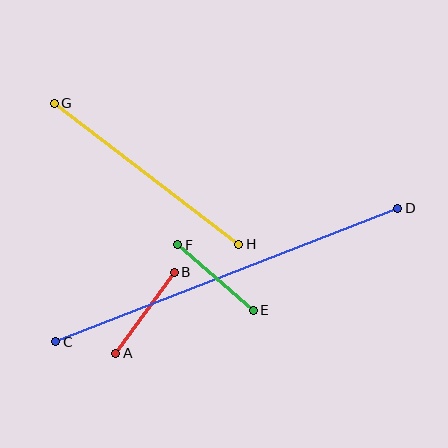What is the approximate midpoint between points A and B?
The midpoint is at approximately (145, 313) pixels.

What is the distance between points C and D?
The distance is approximately 367 pixels.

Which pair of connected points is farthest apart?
Points C and D are farthest apart.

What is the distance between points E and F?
The distance is approximately 100 pixels.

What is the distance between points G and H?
The distance is approximately 232 pixels.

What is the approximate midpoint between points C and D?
The midpoint is at approximately (227, 275) pixels.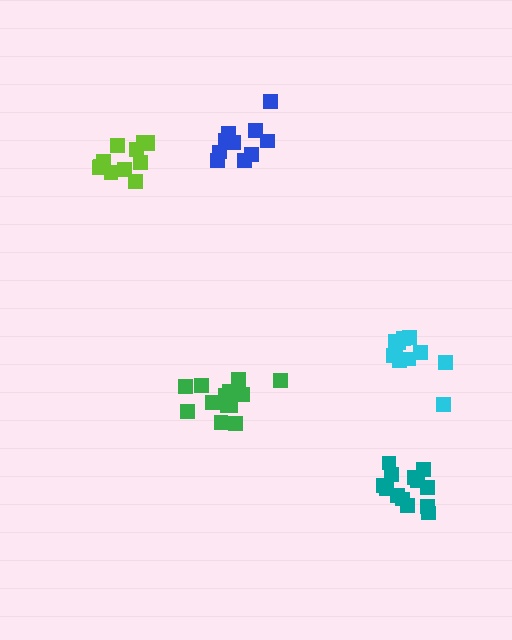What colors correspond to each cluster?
The clusters are colored: teal, cyan, lime, green, blue.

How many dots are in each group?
Group 1: 13 dots, Group 2: 11 dots, Group 3: 12 dots, Group 4: 13 dots, Group 5: 10 dots (59 total).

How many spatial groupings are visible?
There are 5 spatial groupings.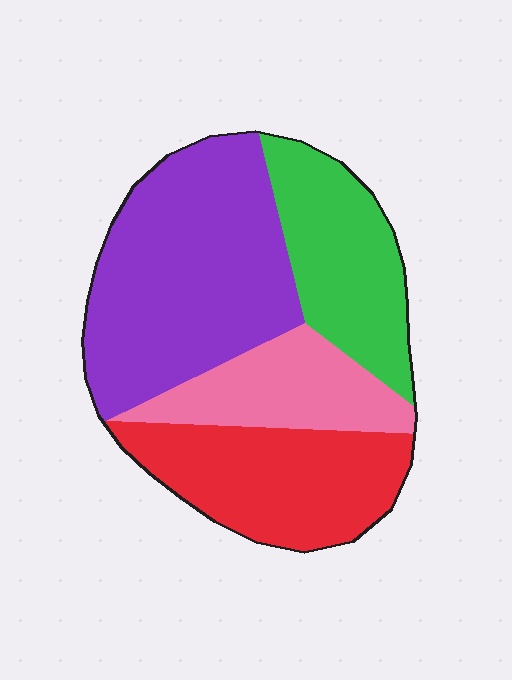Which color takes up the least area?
Pink, at roughly 15%.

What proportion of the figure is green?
Green takes up between a sixth and a third of the figure.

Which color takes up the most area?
Purple, at roughly 40%.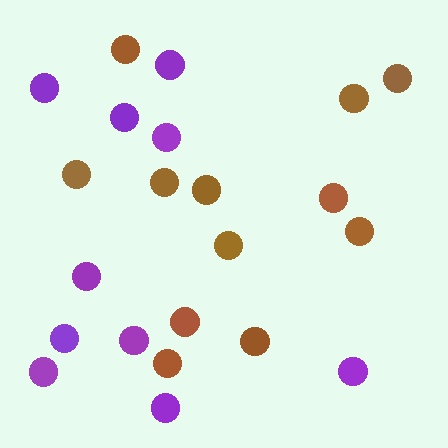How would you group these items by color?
There are 2 groups: one group of brown circles (12) and one group of purple circles (10).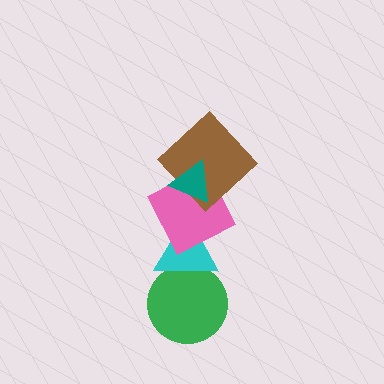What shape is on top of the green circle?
The cyan triangle is on top of the green circle.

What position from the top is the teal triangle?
The teal triangle is 1st from the top.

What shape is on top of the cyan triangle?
The pink square is on top of the cyan triangle.